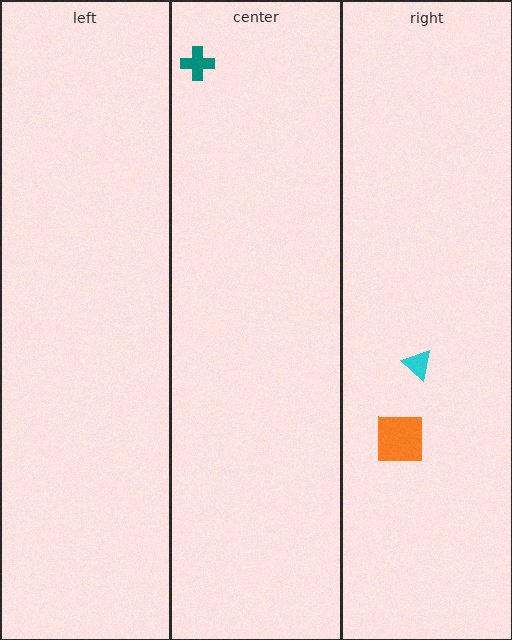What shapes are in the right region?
The orange square, the cyan triangle.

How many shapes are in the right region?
2.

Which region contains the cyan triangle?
The right region.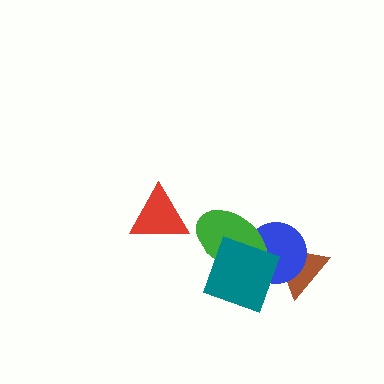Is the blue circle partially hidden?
Yes, it is partially covered by another shape.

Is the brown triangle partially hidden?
Yes, it is partially covered by another shape.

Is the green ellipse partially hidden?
Yes, it is partially covered by another shape.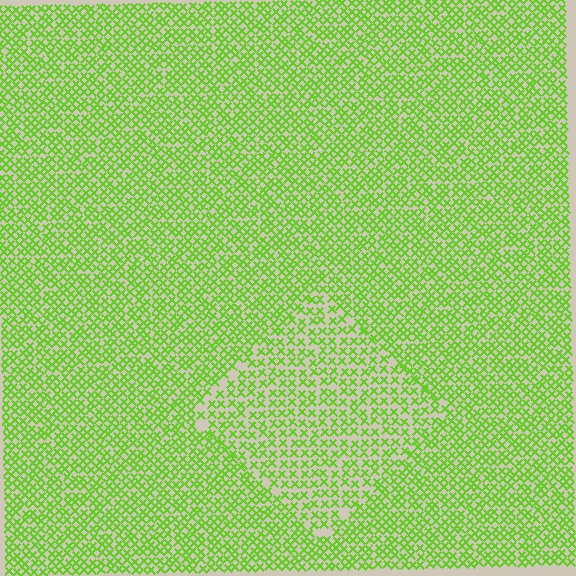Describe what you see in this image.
The image contains small lime elements arranged at two different densities. A diamond-shaped region is visible where the elements are less densely packed than the surrounding area.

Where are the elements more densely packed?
The elements are more densely packed outside the diamond boundary.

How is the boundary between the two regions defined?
The boundary is defined by a change in element density (approximately 1.5x ratio). All elements are the same color, size, and shape.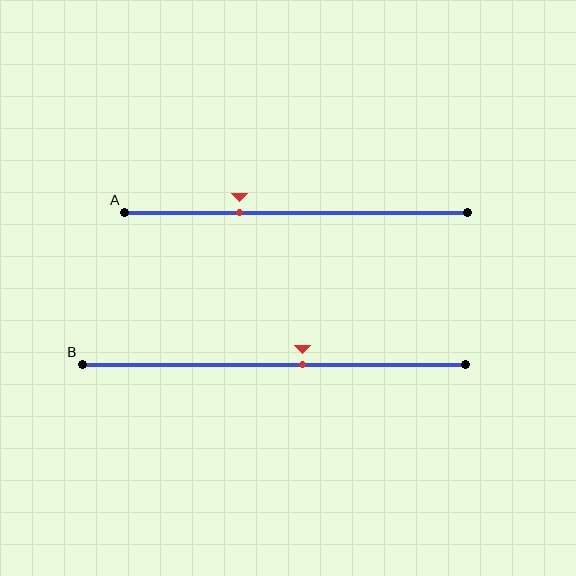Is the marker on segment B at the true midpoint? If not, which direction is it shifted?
No, the marker on segment B is shifted to the right by about 7% of the segment length.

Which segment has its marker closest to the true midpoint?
Segment B has its marker closest to the true midpoint.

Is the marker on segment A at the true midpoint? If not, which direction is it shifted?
No, the marker on segment A is shifted to the left by about 17% of the segment length.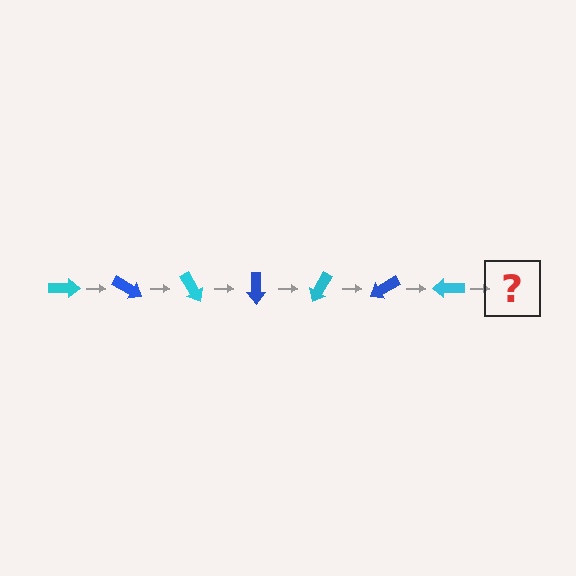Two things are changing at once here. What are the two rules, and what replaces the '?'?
The two rules are that it rotates 30 degrees each step and the color cycles through cyan and blue. The '?' should be a blue arrow, rotated 210 degrees from the start.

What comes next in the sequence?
The next element should be a blue arrow, rotated 210 degrees from the start.